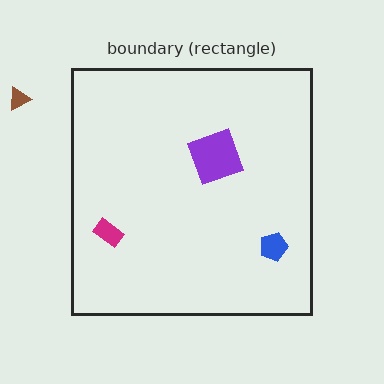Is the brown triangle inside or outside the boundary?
Outside.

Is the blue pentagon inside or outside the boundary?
Inside.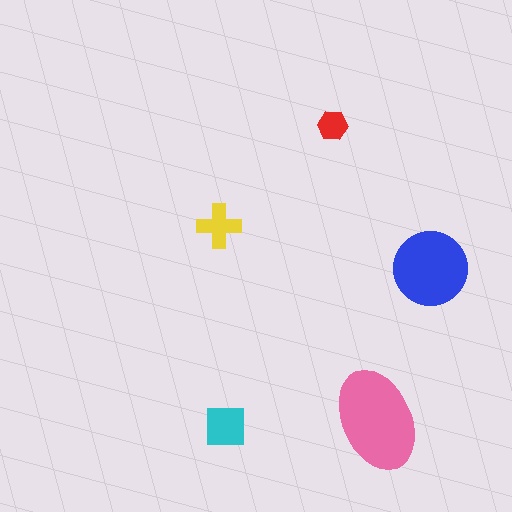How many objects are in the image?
There are 5 objects in the image.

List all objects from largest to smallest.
The pink ellipse, the blue circle, the cyan square, the yellow cross, the red hexagon.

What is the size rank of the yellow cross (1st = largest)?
4th.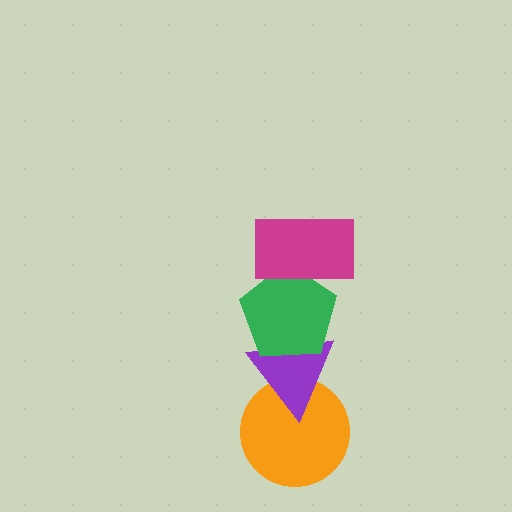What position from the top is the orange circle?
The orange circle is 4th from the top.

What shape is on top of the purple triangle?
The green pentagon is on top of the purple triangle.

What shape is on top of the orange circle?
The purple triangle is on top of the orange circle.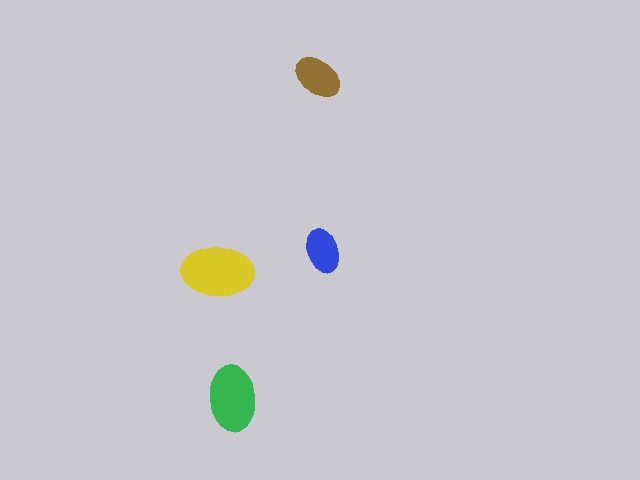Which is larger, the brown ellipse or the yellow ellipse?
The yellow one.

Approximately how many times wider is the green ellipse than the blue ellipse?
About 1.5 times wider.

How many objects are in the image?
There are 4 objects in the image.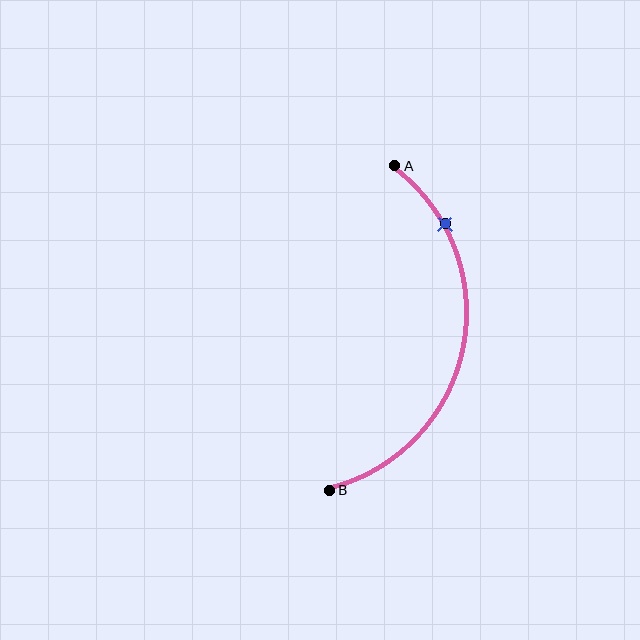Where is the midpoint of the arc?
The arc midpoint is the point on the curve farthest from the straight line joining A and B. It sits to the right of that line.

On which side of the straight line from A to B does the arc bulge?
The arc bulges to the right of the straight line connecting A and B.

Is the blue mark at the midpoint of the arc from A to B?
No. The blue mark lies on the arc but is closer to endpoint A. The arc midpoint would be at the point on the curve equidistant along the arc from both A and B.